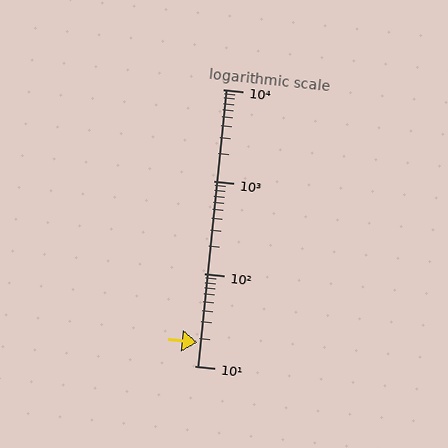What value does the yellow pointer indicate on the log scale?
The pointer indicates approximately 18.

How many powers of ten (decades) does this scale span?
The scale spans 3 decades, from 10 to 10000.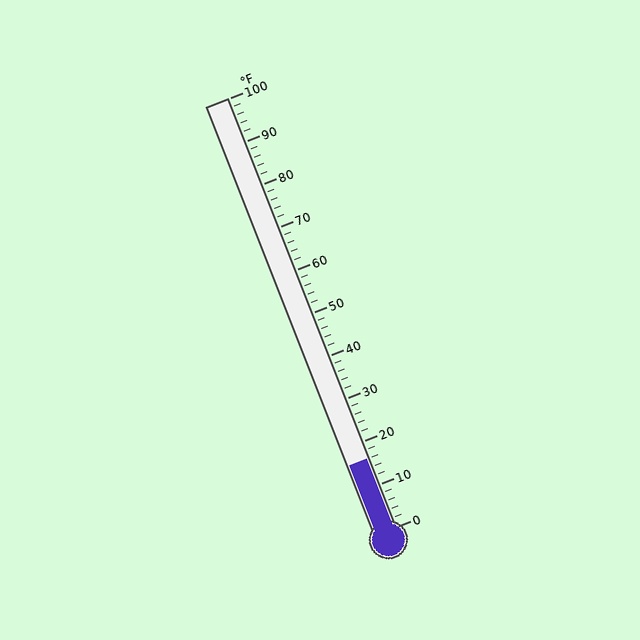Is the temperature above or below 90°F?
The temperature is below 90°F.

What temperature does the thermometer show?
The thermometer shows approximately 16°F.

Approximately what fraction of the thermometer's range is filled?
The thermometer is filled to approximately 15% of its range.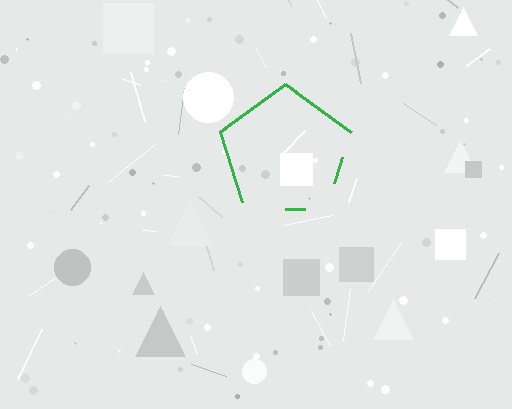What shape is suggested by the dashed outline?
The dashed outline suggests a pentagon.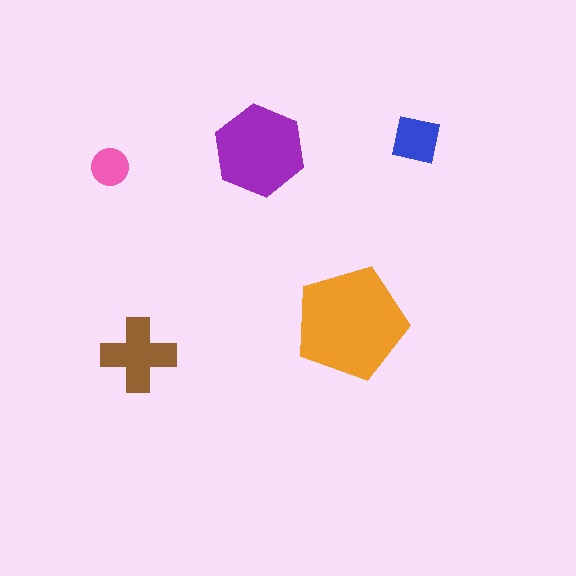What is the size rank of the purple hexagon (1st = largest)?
2nd.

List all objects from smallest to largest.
The pink circle, the blue square, the brown cross, the purple hexagon, the orange pentagon.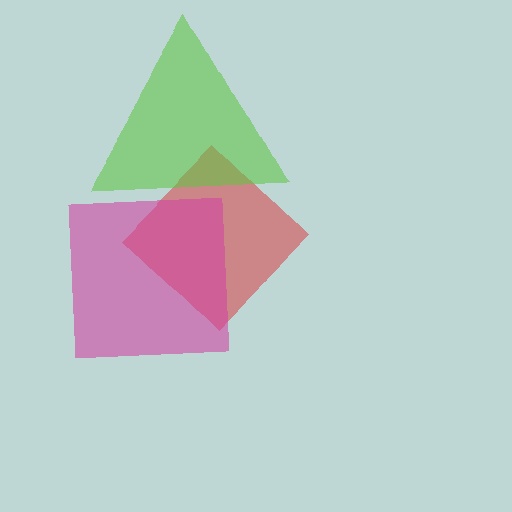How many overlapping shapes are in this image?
There are 3 overlapping shapes in the image.